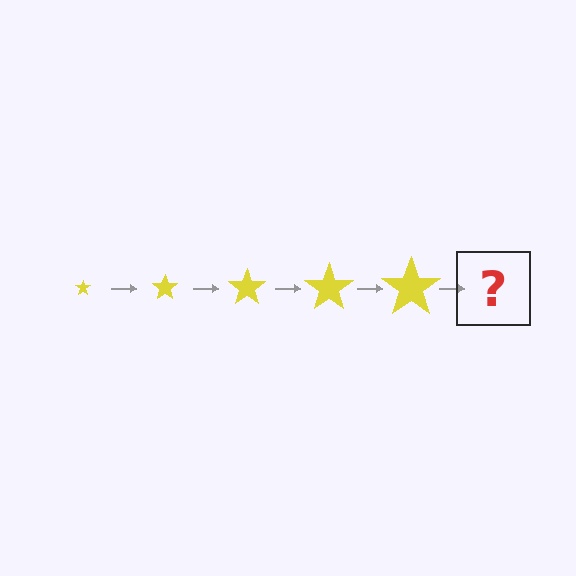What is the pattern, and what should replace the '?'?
The pattern is that the star gets progressively larger each step. The '?' should be a yellow star, larger than the previous one.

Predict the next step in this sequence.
The next step is a yellow star, larger than the previous one.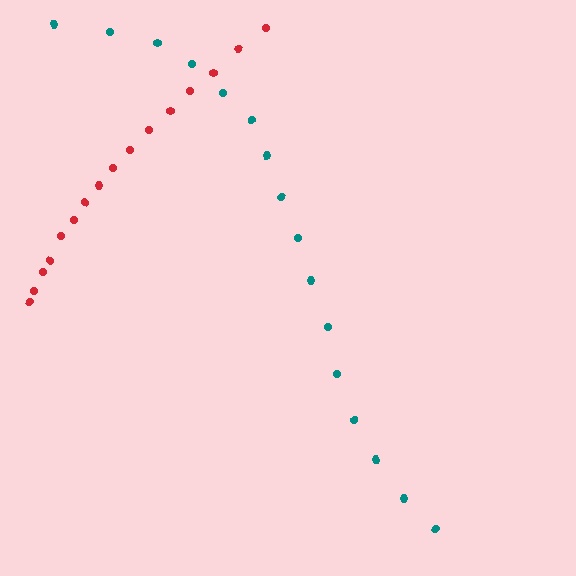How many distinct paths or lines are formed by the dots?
There are 2 distinct paths.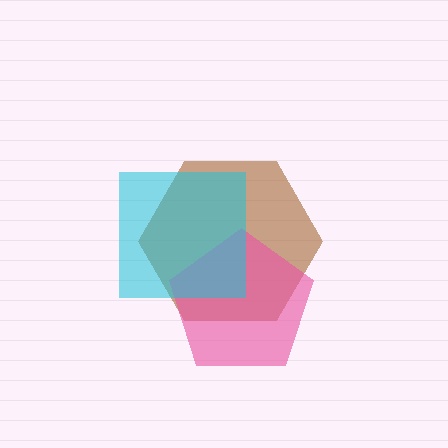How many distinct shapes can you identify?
There are 3 distinct shapes: a brown hexagon, a pink pentagon, a cyan square.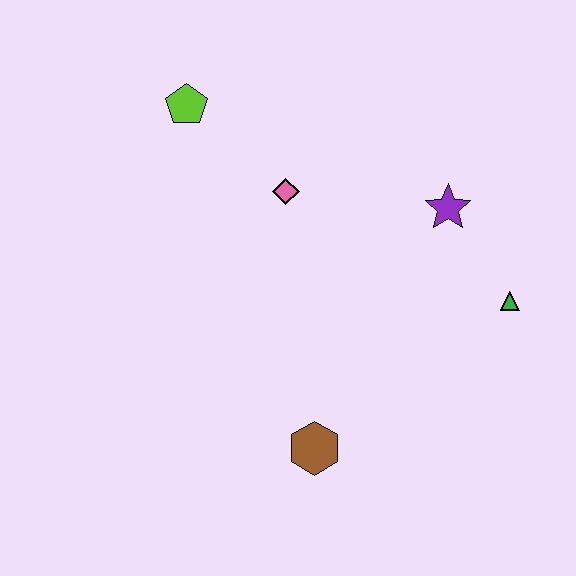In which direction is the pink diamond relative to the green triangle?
The pink diamond is to the left of the green triangle.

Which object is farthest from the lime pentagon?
The green triangle is farthest from the lime pentagon.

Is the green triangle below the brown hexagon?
No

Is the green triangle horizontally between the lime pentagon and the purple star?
No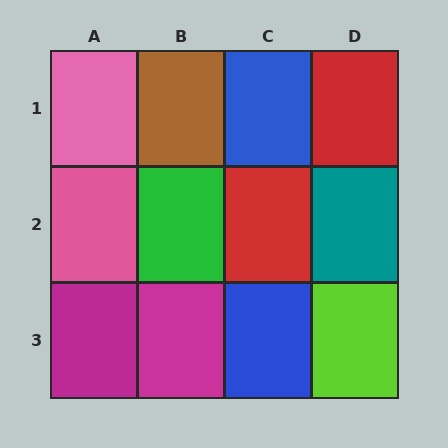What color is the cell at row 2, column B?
Green.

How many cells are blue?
2 cells are blue.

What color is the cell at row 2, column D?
Teal.